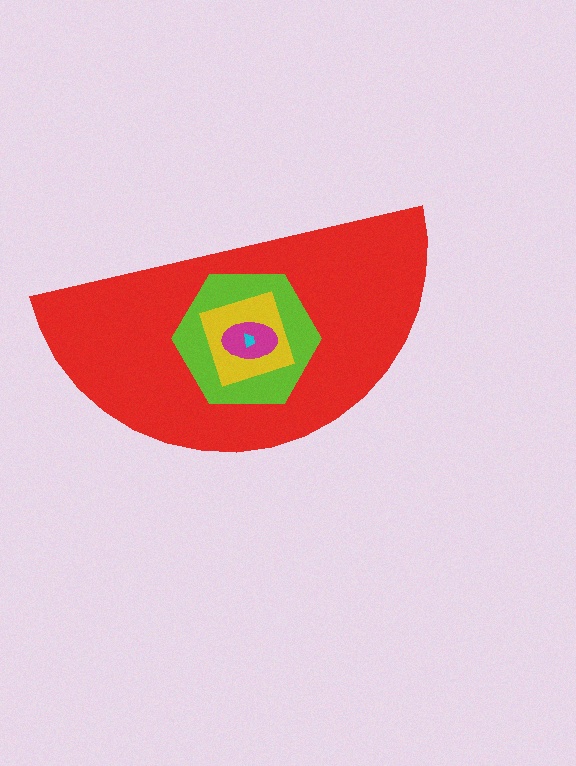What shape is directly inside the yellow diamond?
The magenta ellipse.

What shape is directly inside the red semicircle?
The lime hexagon.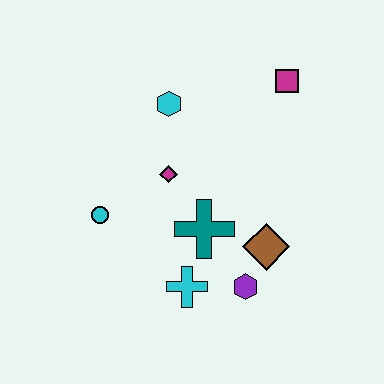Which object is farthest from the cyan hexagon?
The purple hexagon is farthest from the cyan hexagon.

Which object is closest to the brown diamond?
The purple hexagon is closest to the brown diamond.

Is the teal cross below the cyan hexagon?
Yes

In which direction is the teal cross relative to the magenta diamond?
The teal cross is below the magenta diamond.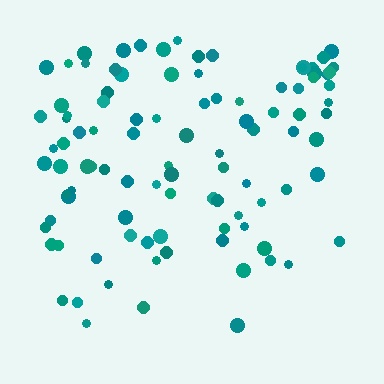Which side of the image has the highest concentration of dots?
The top.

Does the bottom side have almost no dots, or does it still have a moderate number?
Still a moderate number, just noticeably fewer than the top.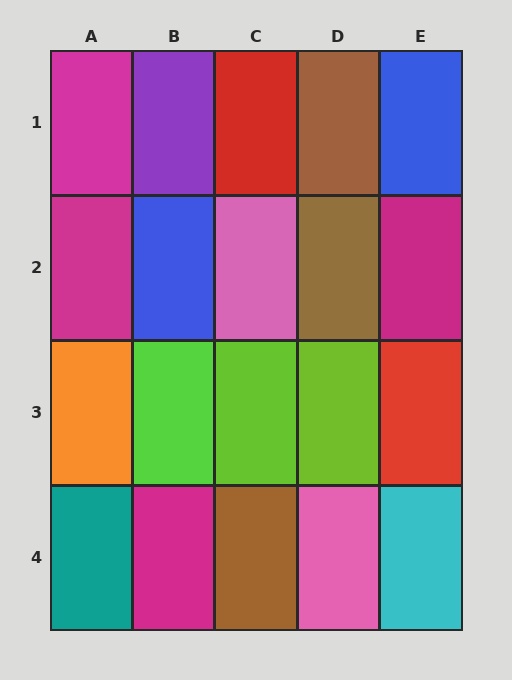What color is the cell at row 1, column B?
Purple.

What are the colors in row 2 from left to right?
Magenta, blue, pink, brown, magenta.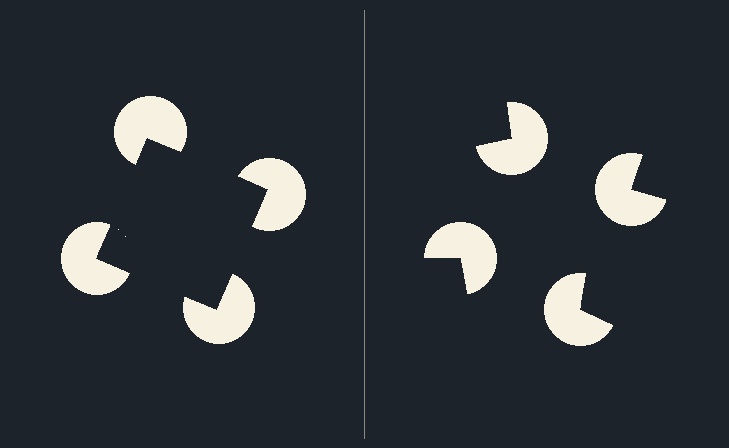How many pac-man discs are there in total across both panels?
8 — 4 on each side.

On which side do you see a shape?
An illusory square appears on the left side. On the right side the wedge cuts are rotated, so no coherent shape forms.